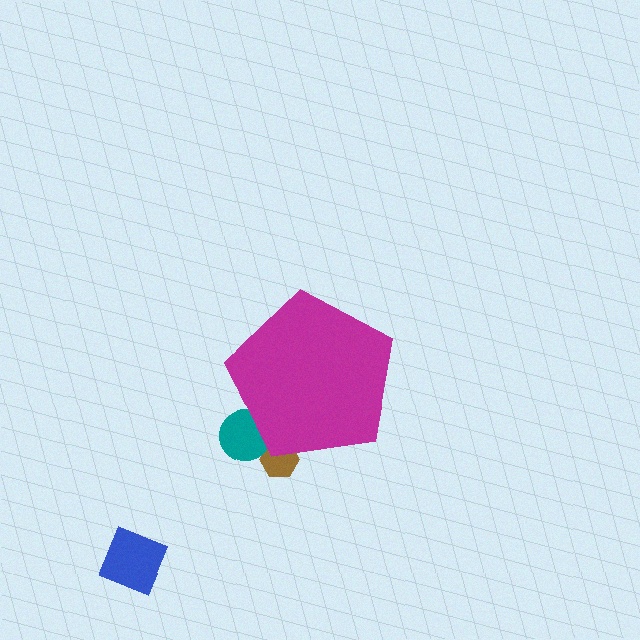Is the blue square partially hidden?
No, the blue square is fully visible.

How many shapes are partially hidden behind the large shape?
2 shapes are partially hidden.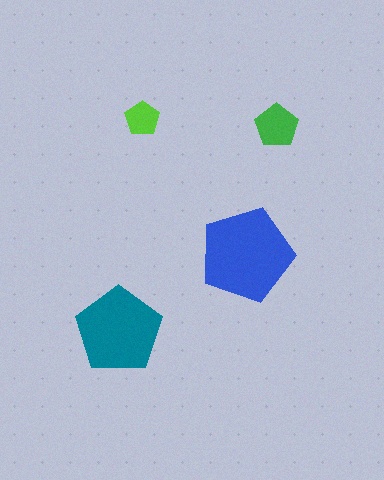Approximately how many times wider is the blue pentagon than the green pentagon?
About 2 times wider.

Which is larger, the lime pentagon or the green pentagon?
The green one.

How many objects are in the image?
There are 4 objects in the image.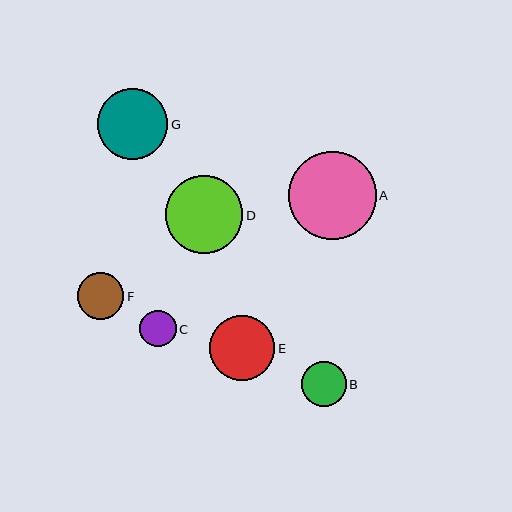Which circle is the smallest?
Circle C is the smallest with a size of approximately 37 pixels.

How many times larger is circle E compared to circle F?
Circle E is approximately 1.4 times the size of circle F.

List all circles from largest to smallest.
From largest to smallest: A, D, G, E, F, B, C.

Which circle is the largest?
Circle A is the largest with a size of approximately 88 pixels.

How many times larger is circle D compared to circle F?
Circle D is approximately 1.7 times the size of circle F.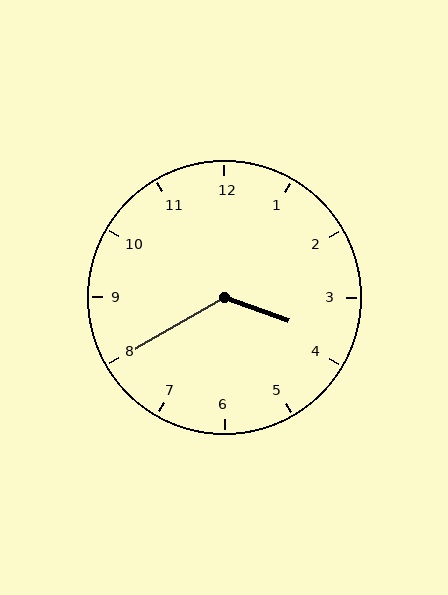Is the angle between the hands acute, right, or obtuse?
It is obtuse.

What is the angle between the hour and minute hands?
Approximately 130 degrees.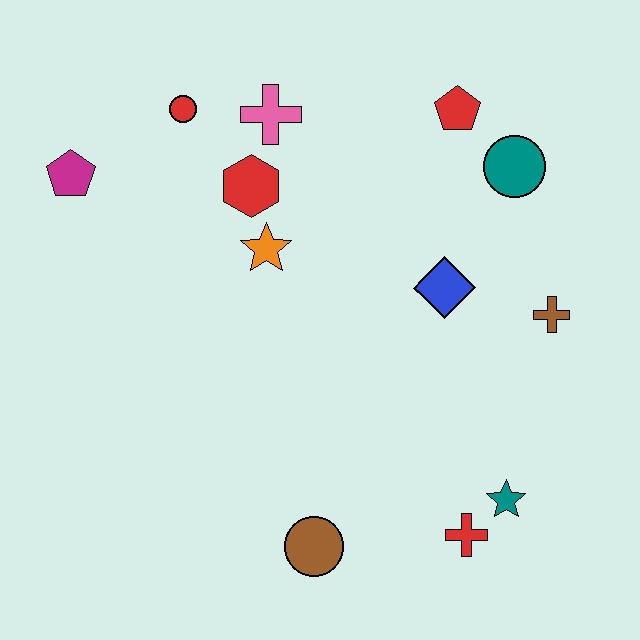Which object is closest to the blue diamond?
The brown cross is closest to the blue diamond.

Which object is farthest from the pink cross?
The red cross is farthest from the pink cross.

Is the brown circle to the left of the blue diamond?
Yes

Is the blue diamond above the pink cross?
No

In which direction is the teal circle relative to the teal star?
The teal circle is above the teal star.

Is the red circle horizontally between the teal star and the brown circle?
No